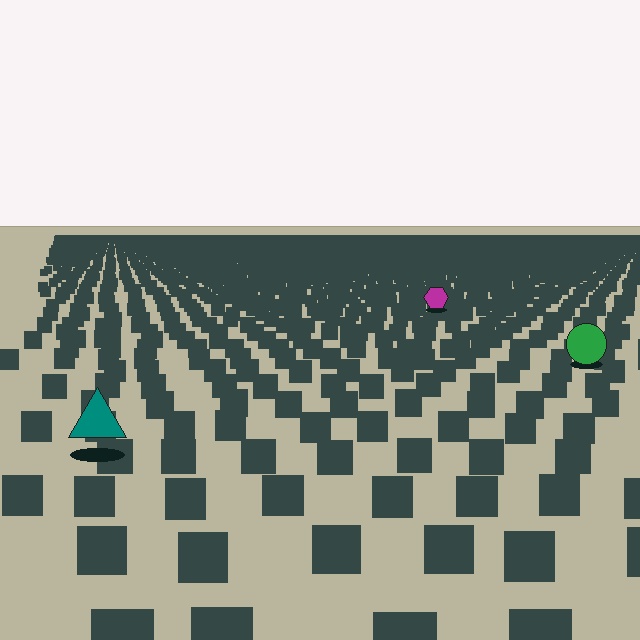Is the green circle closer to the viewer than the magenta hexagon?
Yes. The green circle is closer — you can tell from the texture gradient: the ground texture is coarser near it.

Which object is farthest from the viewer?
The magenta hexagon is farthest from the viewer. It appears smaller and the ground texture around it is denser.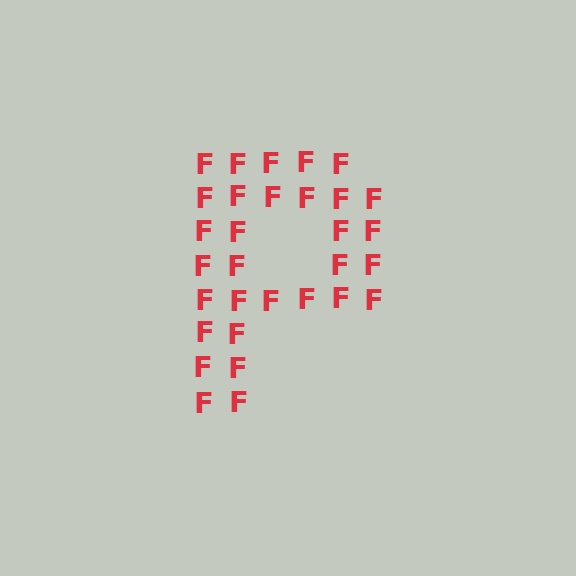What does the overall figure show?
The overall figure shows the letter P.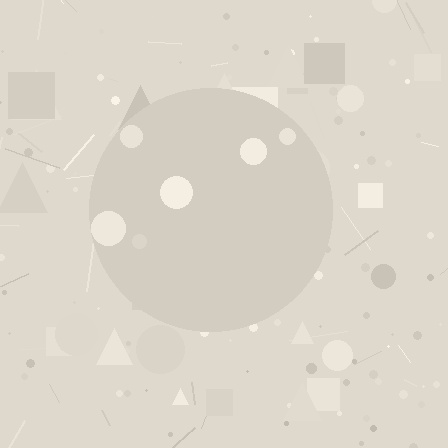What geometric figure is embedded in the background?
A circle is embedded in the background.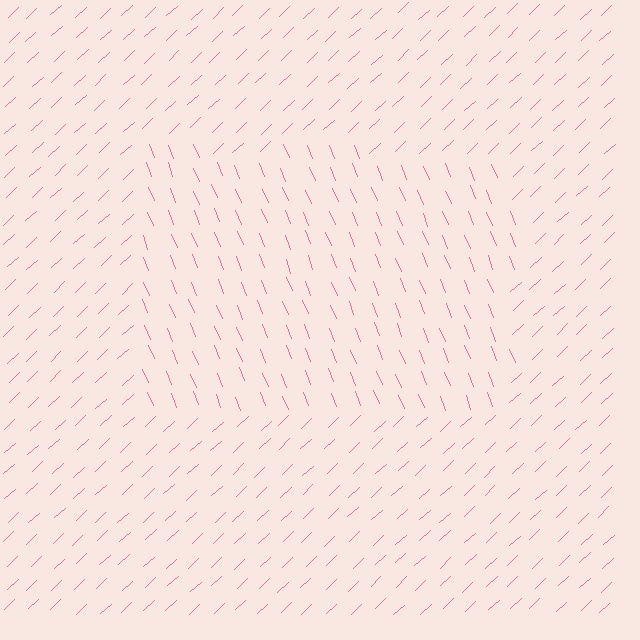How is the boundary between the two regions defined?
The boundary is defined purely by a change in line orientation (approximately 69 degrees difference). All lines are the same color and thickness.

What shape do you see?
I see a rectangle.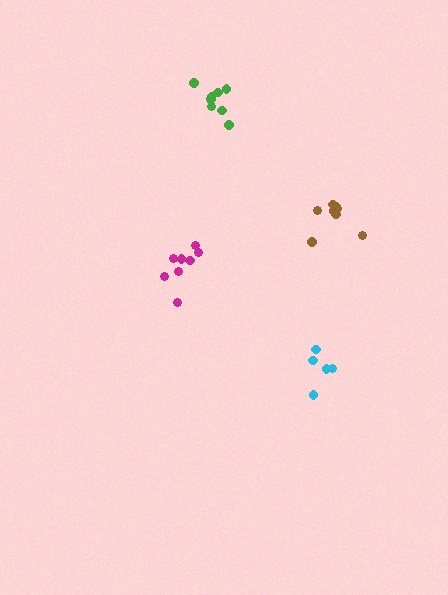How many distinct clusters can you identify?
There are 4 distinct clusters.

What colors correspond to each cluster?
The clusters are colored: green, magenta, cyan, brown.